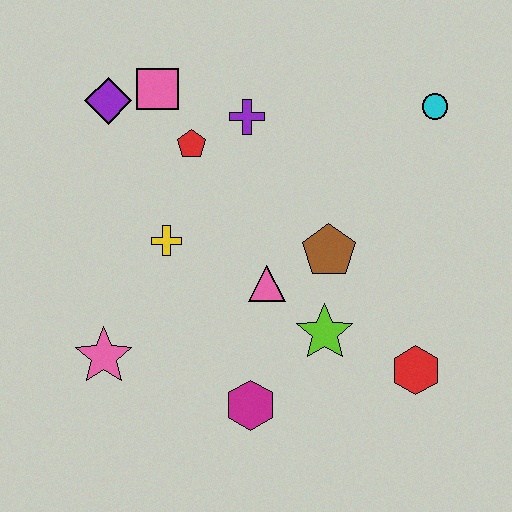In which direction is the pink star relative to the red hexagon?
The pink star is to the left of the red hexagon.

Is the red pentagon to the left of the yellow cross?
No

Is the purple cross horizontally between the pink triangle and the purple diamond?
Yes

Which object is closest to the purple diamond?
The pink square is closest to the purple diamond.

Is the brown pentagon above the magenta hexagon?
Yes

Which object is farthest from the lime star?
The purple diamond is farthest from the lime star.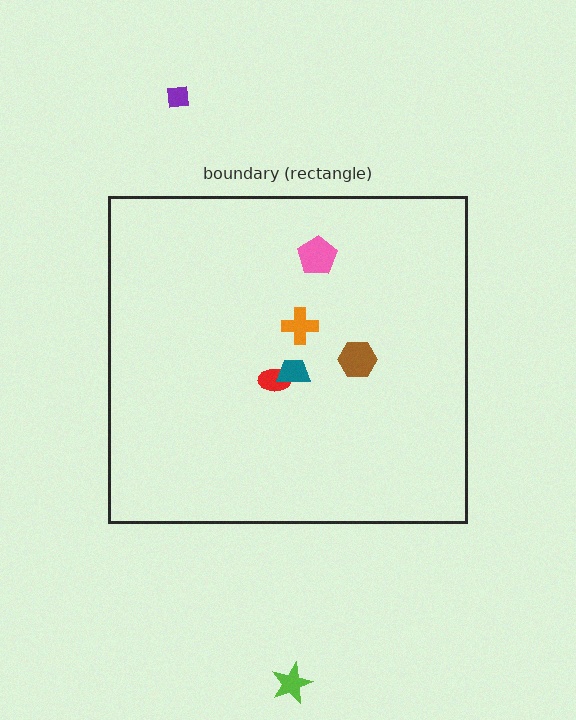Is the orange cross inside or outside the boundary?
Inside.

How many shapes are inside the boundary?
5 inside, 2 outside.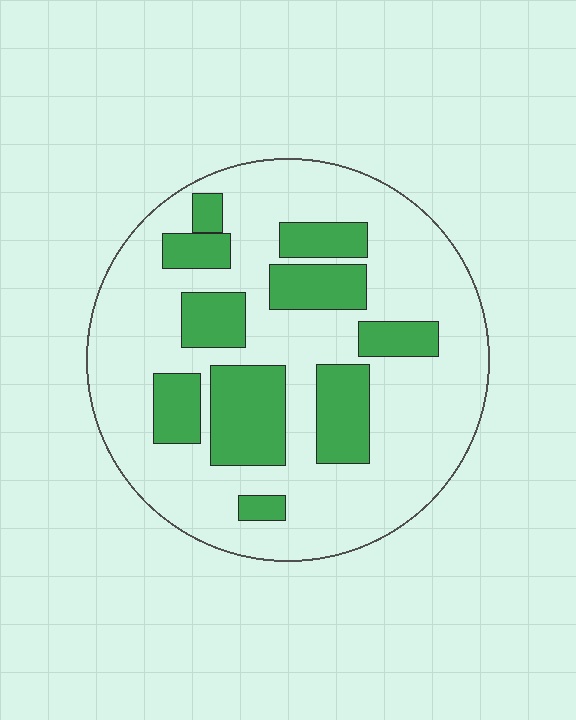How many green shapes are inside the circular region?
10.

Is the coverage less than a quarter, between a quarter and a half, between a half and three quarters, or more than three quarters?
Between a quarter and a half.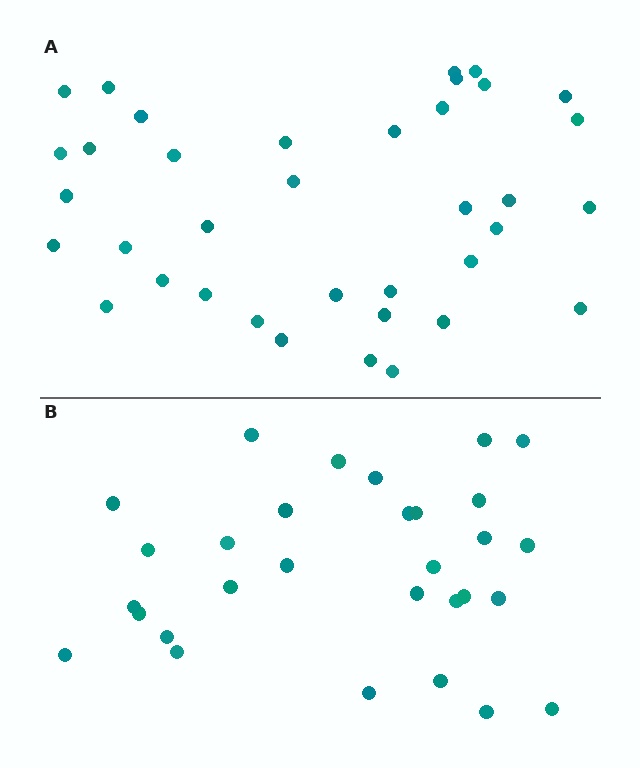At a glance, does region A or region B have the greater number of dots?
Region A (the top region) has more dots.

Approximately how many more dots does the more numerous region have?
Region A has roughly 8 or so more dots than region B.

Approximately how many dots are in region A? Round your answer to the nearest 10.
About 40 dots. (The exact count is 37, which rounds to 40.)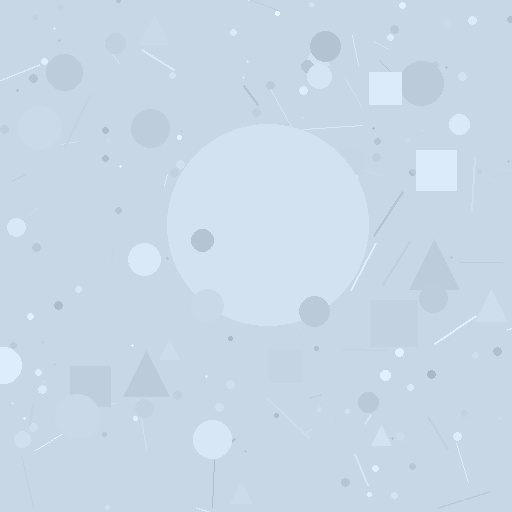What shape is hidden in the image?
A circle is hidden in the image.